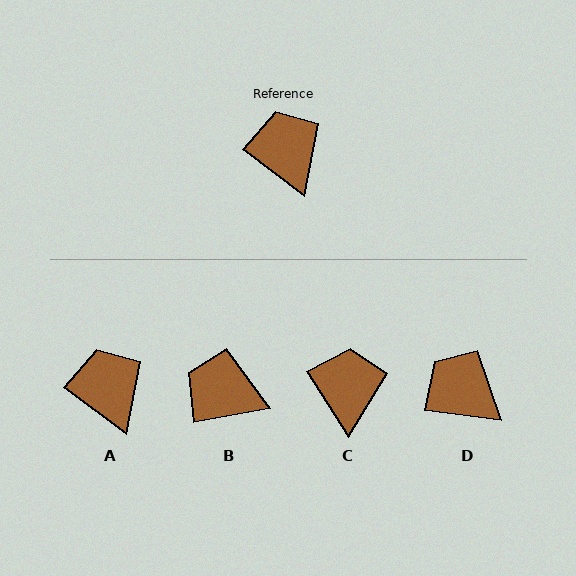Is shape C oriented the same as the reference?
No, it is off by about 20 degrees.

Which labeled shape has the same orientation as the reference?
A.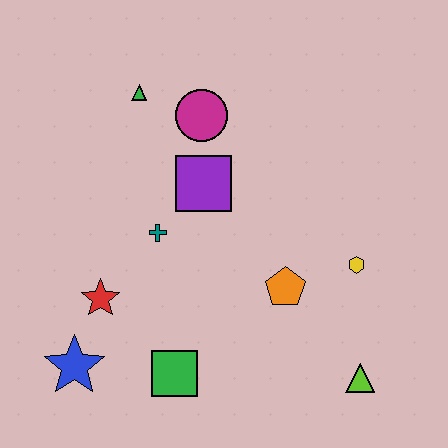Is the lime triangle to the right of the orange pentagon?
Yes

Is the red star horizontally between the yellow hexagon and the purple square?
No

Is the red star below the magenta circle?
Yes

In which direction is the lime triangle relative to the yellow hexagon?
The lime triangle is below the yellow hexagon.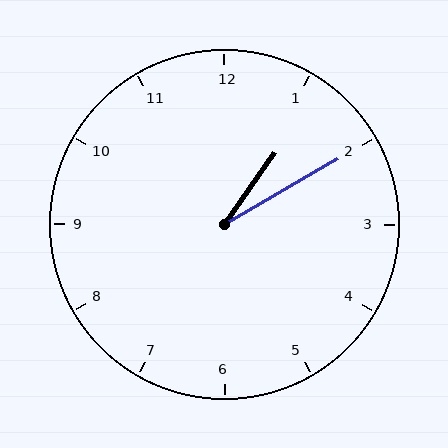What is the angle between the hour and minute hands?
Approximately 25 degrees.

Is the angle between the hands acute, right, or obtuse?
It is acute.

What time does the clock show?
1:10.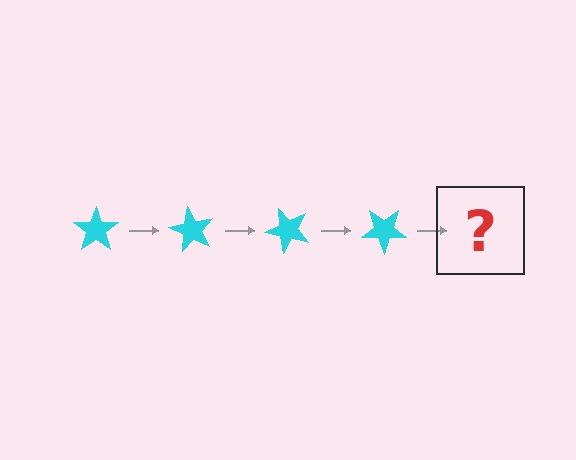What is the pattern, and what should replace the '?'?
The pattern is that the star rotates 60 degrees each step. The '?' should be a cyan star rotated 240 degrees.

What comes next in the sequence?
The next element should be a cyan star rotated 240 degrees.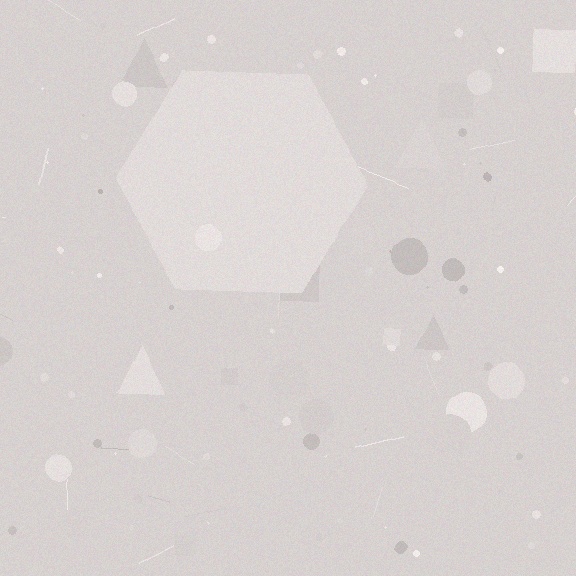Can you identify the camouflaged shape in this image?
The camouflaged shape is a hexagon.